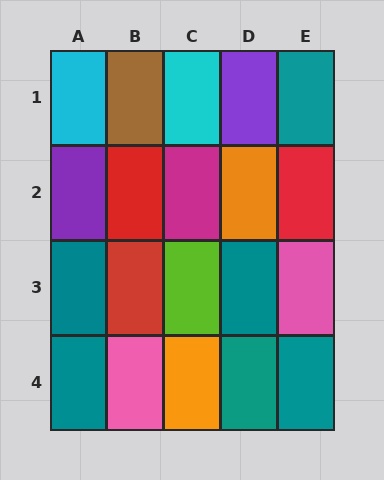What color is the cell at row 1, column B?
Brown.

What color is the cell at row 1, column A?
Cyan.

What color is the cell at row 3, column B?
Red.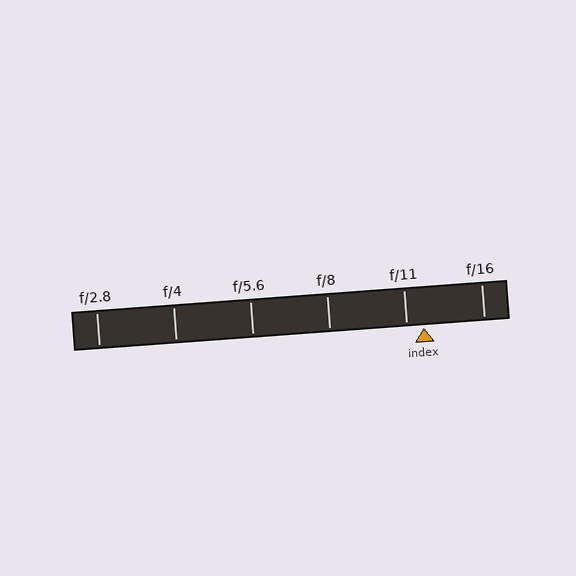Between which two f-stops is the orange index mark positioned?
The index mark is between f/11 and f/16.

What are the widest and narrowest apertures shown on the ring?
The widest aperture shown is f/2.8 and the narrowest is f/16.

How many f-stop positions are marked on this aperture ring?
There are 6 f-stop positions marked.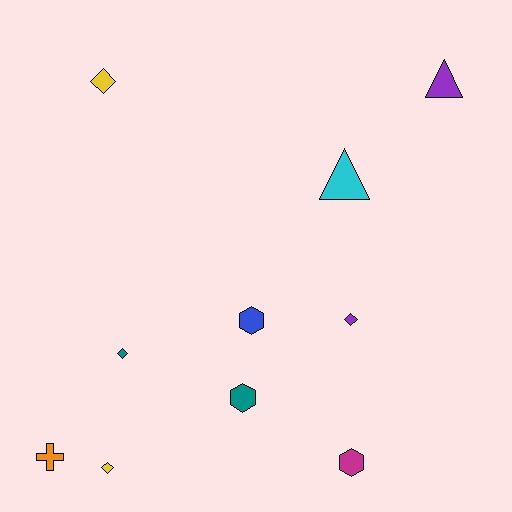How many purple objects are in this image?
There are 2 purple objects.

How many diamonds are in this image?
There are 4 diamonds.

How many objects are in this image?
There are 10 objects.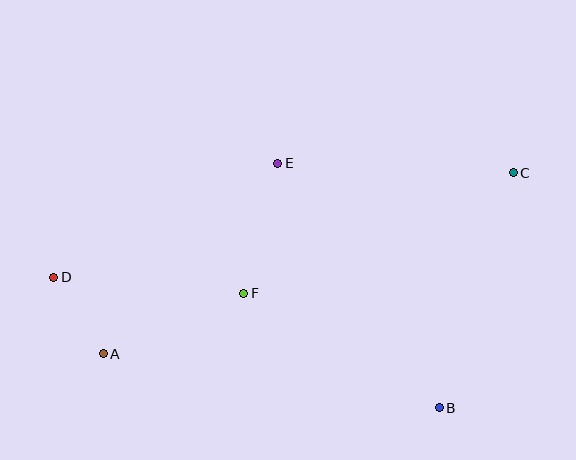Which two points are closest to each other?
Points A and D are closest to each other.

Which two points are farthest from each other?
Points C and D are farthest from each other.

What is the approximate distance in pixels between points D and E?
The distance between D and E is approximately 251 pixels.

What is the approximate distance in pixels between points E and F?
The distance between E and F is approximately 134 pixels.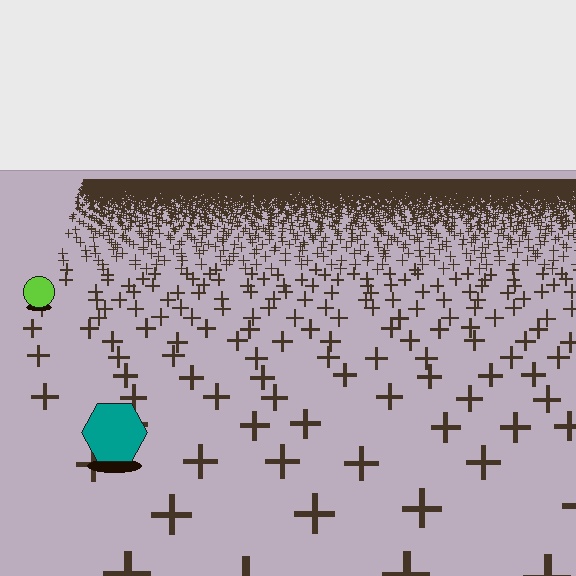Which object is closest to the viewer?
The teal hexagon is closest. The texture marks near it are larger and more spread out.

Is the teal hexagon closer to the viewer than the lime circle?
Yes. The teal hexagon is closer — you can tell from the texture gradient: the ground texture is coarser near it.